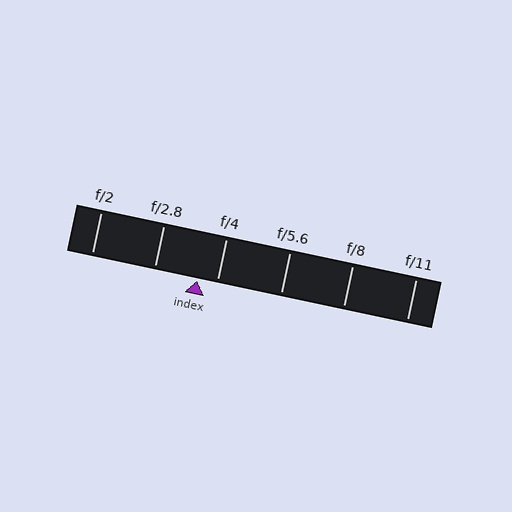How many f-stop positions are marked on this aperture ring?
There are 6 f-stop positions marked.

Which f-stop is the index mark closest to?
The index mark is closest to f/4.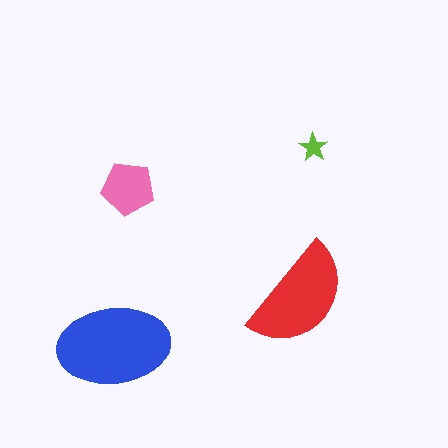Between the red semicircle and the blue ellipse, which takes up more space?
The blue ellipse.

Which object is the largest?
The blue ellipse.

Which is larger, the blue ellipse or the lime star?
The blue ellipse.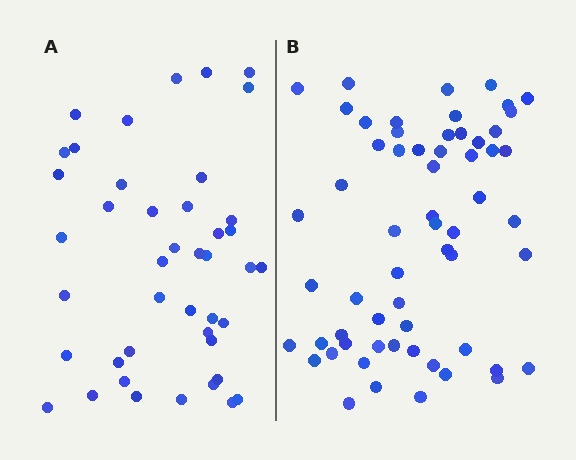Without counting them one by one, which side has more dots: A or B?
Region B (the right region) has more dots.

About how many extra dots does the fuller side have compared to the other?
Region B has approximately 15 more dots than region A.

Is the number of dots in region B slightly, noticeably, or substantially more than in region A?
Region B has noticeably more, but not dramatically so. The ratio is roughly 1.4 to 1.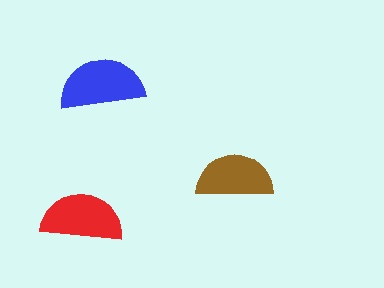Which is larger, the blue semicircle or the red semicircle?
The blue one.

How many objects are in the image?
There are 3 objects in the image.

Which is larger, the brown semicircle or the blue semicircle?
The blue one.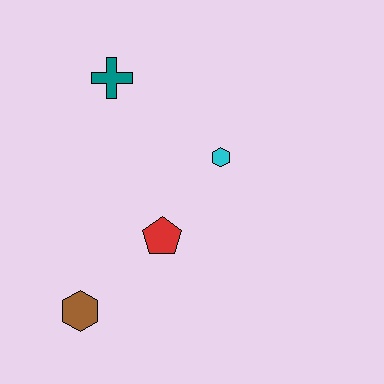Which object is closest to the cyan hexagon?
The red pentagon is closest to the cyan hexagon.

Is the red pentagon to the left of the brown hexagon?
No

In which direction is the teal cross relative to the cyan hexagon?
The teal cross is to the left of the cyan hexagon.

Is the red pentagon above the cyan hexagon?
No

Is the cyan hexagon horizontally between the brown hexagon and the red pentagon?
No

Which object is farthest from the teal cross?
The brown hexagon is farthest from the teal cross.